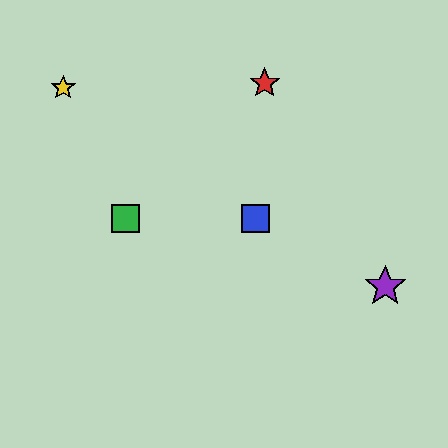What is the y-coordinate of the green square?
The green square is at y≈219.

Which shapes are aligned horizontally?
The blue square, the green square are aligned horizontally.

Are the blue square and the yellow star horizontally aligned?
No, the blue square is at y≈219 and the yellow star is at y≈88.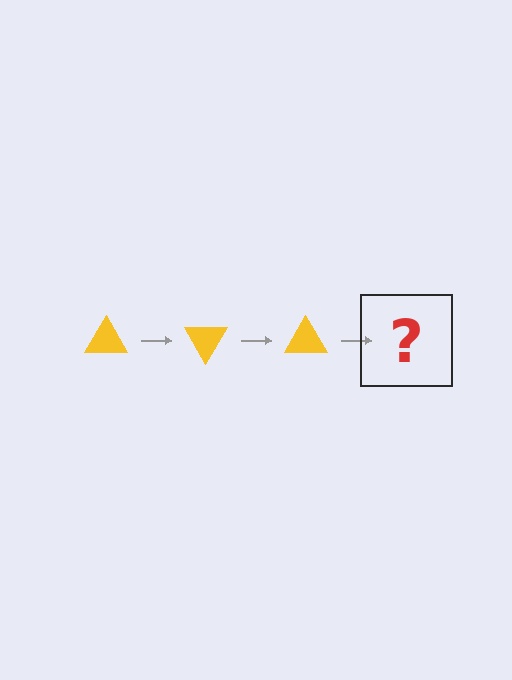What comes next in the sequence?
The next element should be a yellow triangle rotated 180 degrees.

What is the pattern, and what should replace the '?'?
The pattern is that the triangle rotates 60 degrees each step. The '?' should be a yellow triangle rotated 180 degrees.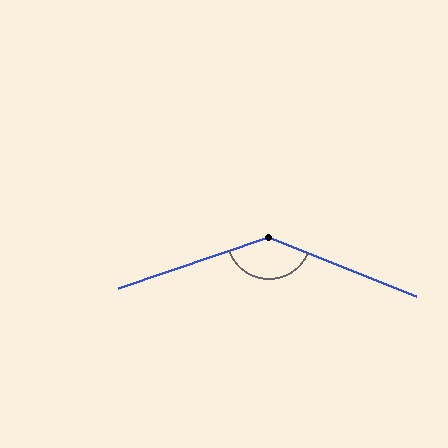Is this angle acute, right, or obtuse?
It is obtuse.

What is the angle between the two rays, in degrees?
Approximately 139 degrees.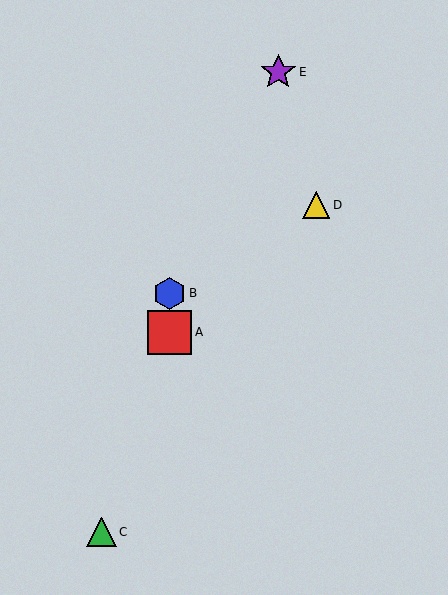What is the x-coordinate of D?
Object D is at x≈316.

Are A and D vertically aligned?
No, A is at x≈170 and D is at x≈316.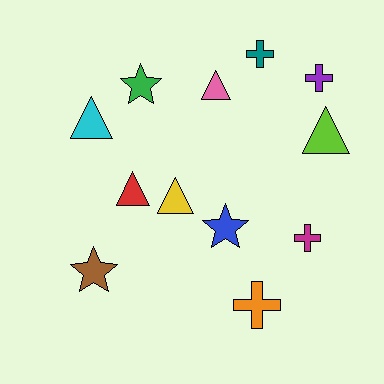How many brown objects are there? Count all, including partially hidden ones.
There is 1 brown object.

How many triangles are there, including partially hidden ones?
There are 5 triangles.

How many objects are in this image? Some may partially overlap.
There are 12 objects.